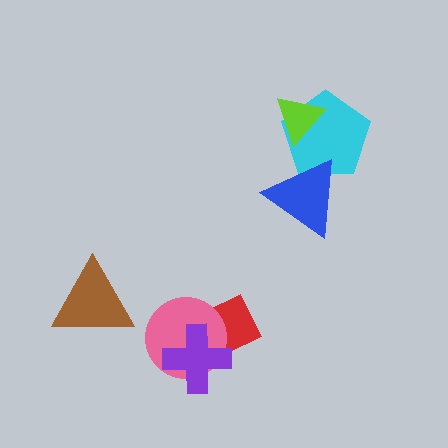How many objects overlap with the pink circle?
2 objects overlap with the pink circle.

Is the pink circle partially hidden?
Yes, it is partially covered by another shape.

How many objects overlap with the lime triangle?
1 object overlaps with the lime triangle.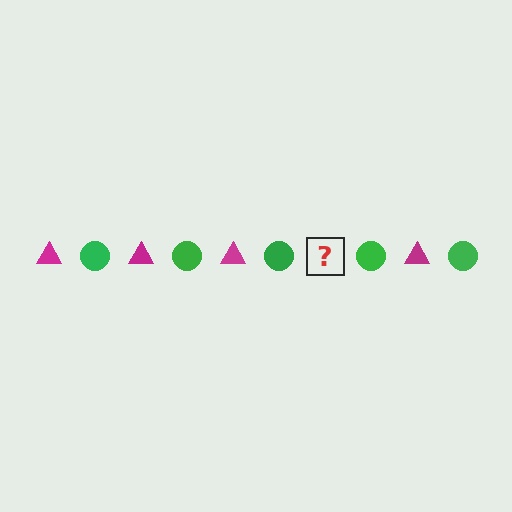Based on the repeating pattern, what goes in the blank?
The blank should be a magenta triangle.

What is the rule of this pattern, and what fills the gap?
The rule is that the pattern alternates between magenta triangle and green circle. The gap should be filled with a magenta triangle.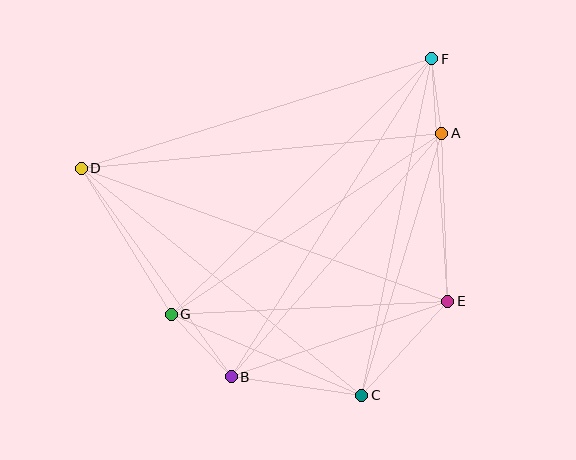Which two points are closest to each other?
Points A and F are closest to each other.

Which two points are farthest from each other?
Points D and E are farthest from each other.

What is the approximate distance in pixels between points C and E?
The distance between C and E is approximately 128 pixels.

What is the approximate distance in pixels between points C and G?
The distance between C and G is approximately 207 pixels.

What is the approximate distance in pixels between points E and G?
The distance between E and G is approximately 277 pixels.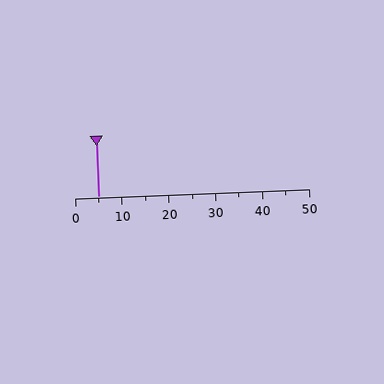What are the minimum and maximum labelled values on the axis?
The axis runs from 0 to 50.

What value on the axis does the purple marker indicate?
The marker indicates approximately 5.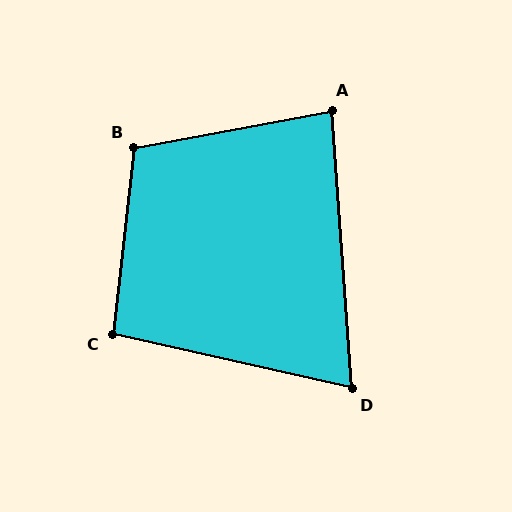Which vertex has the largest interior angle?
B, at approximately 107 degrees.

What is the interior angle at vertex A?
Approximately 84 degrees (acute).